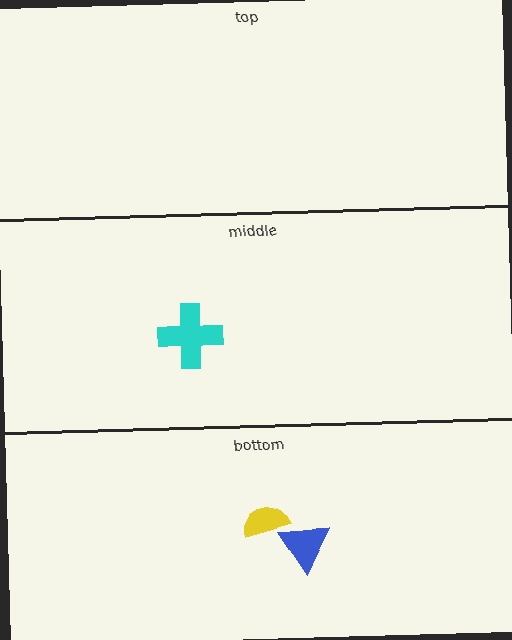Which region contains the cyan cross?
The middle region.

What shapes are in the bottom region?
The blue triangle, the yellow semicircle.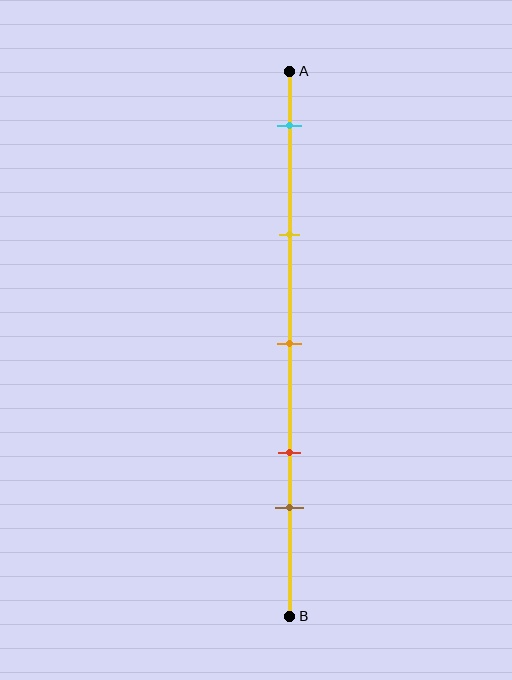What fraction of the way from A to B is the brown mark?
The brown mark is approximately 80% (0.8) of the way from A to B.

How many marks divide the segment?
There are 5 marks dividing the segment.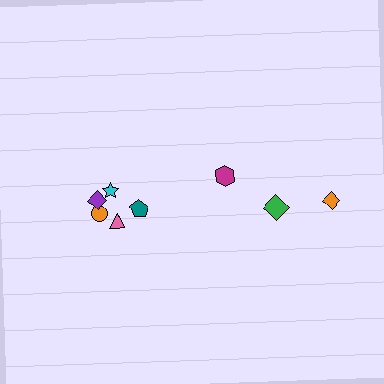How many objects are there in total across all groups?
There are 8 objects.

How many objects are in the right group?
There are 3 objects.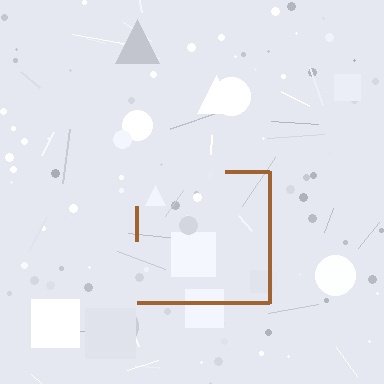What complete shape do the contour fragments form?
The contour fragments form a square.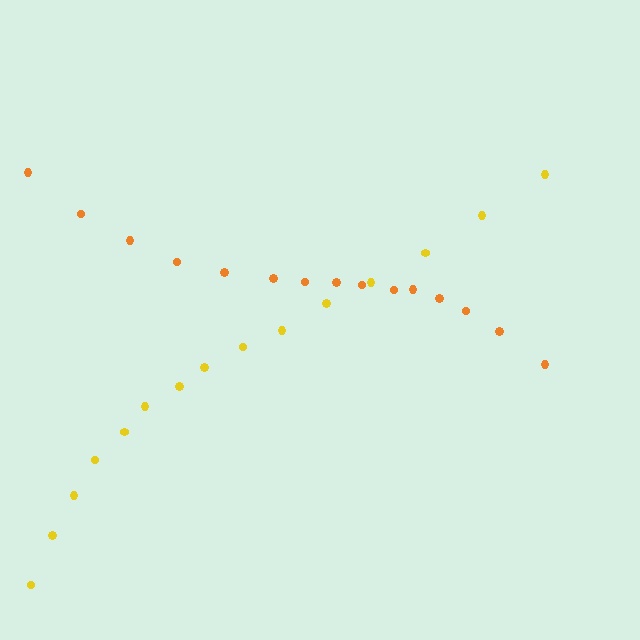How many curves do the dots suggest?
There are 2 distinct paths.